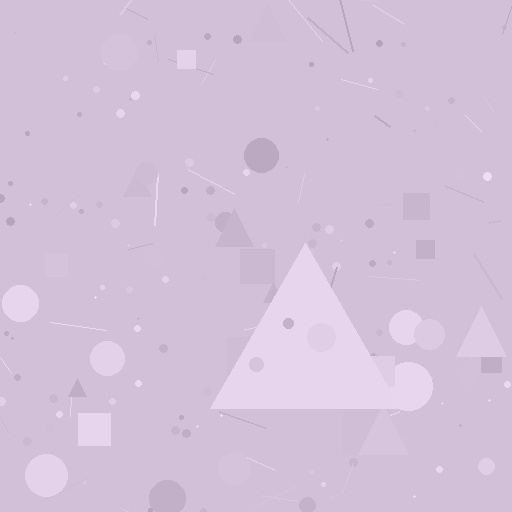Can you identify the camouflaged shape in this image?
The camouflaged shape is a triangle.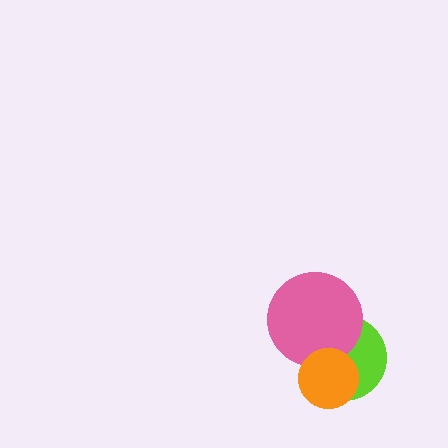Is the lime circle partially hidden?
Yes, it is partially covered by another shape.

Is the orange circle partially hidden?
No, no other shape covers it.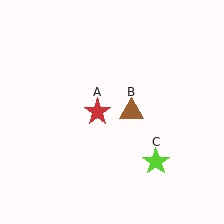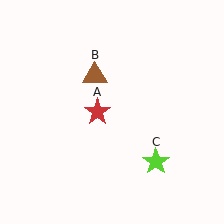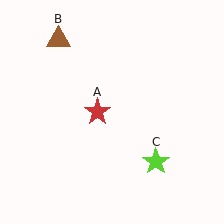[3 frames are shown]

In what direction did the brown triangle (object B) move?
The brown triangle (object B) moved up and to the left.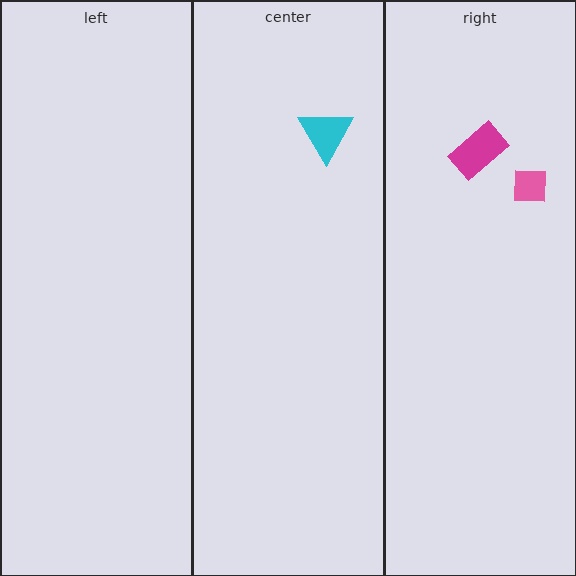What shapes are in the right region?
The pink square, the magenta rectangle.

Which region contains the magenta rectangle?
The right region.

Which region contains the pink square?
The right region.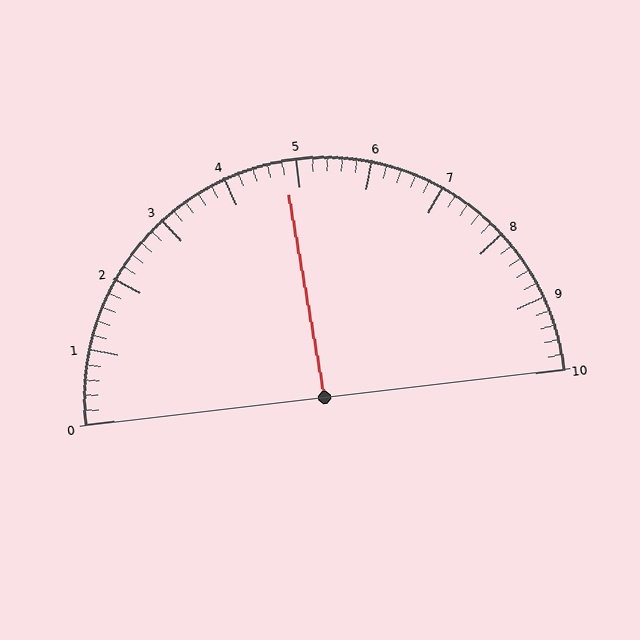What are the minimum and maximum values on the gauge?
The gauge ranges from 0 to 10.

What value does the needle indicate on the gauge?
The needle indicates approximately 4.8.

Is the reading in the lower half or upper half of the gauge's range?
The reading is in the lower half of the range (0 to 10).